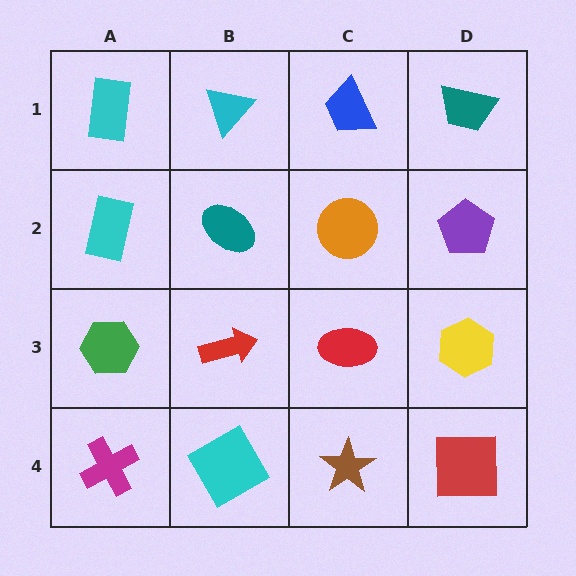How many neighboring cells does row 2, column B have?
4.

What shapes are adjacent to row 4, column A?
A green hexagon (row 3, column A), a cyan diamond (row 4, column B).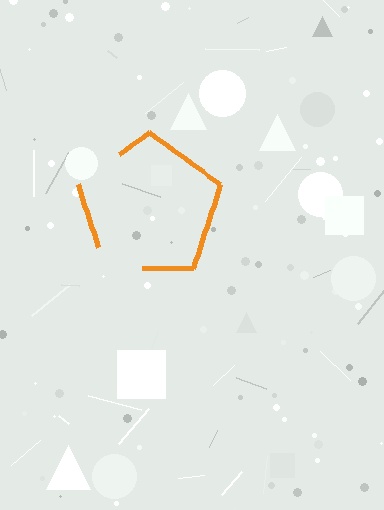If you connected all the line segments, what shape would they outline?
They would outline a pentagon.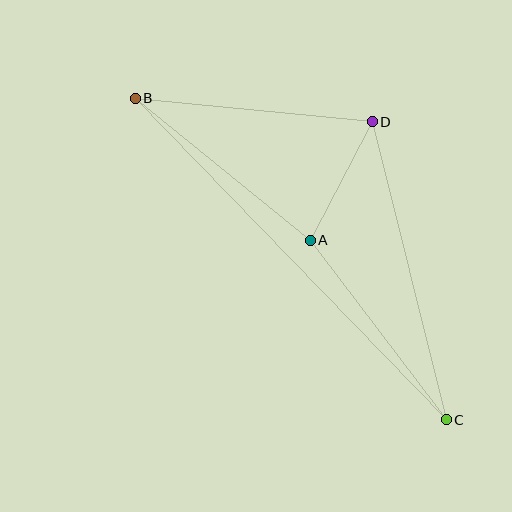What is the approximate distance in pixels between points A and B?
The distance between A and B is approximately 225 pixels.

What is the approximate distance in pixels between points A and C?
The distance between A and C is approximately 225 pixels.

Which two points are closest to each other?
Points A and D are closest to each other.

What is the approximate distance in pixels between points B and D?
The distance between B and D is approximately 238 pixels.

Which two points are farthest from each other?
Points B and C are farthest from each other.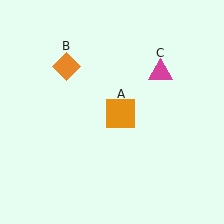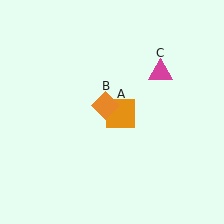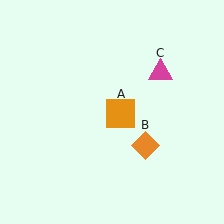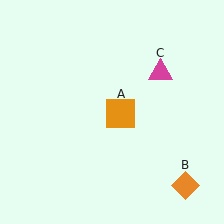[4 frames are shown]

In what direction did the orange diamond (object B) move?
The orange diamond (object B) moved down and to the right.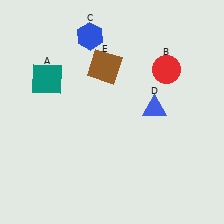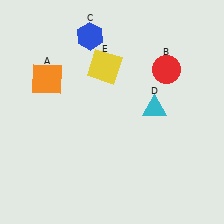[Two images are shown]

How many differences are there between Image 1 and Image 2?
There are 3 differences between the two images.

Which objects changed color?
A changed from teal to orange. D changed from blue to cyan. E changed from brown to yellow.